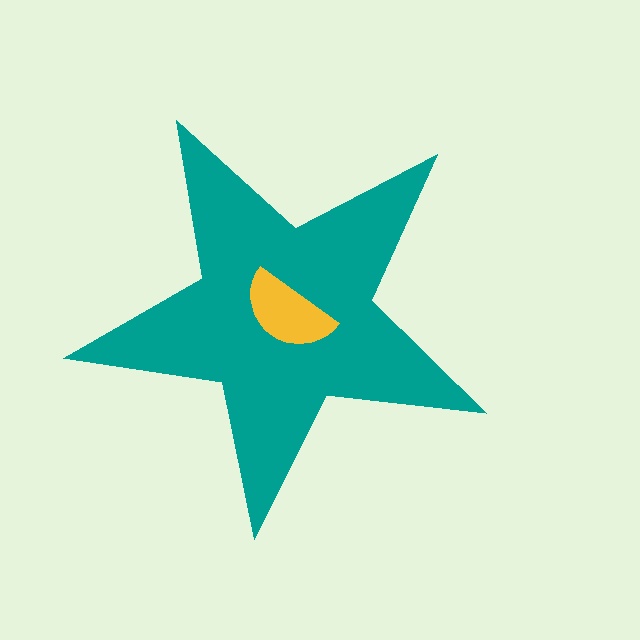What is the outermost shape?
The teal star.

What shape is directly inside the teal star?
The yellow semicircle.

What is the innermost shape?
The yellow semicircle.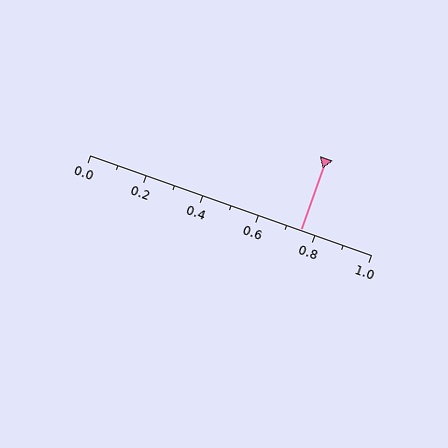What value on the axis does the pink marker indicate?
The marker indicates approximately 0.75.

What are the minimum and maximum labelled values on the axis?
The axis runs from 0.0 to 1.0.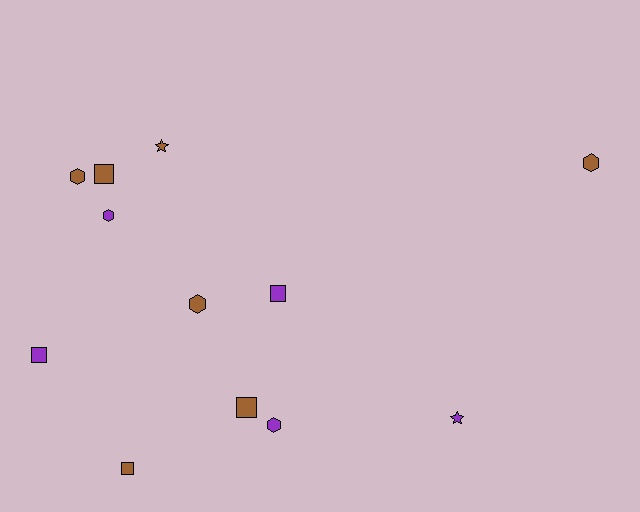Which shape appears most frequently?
Hexagon, with 5 objects.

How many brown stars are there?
There is 1 brown star.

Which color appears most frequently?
Brown, with 7 objects.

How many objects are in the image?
There are 12 objects.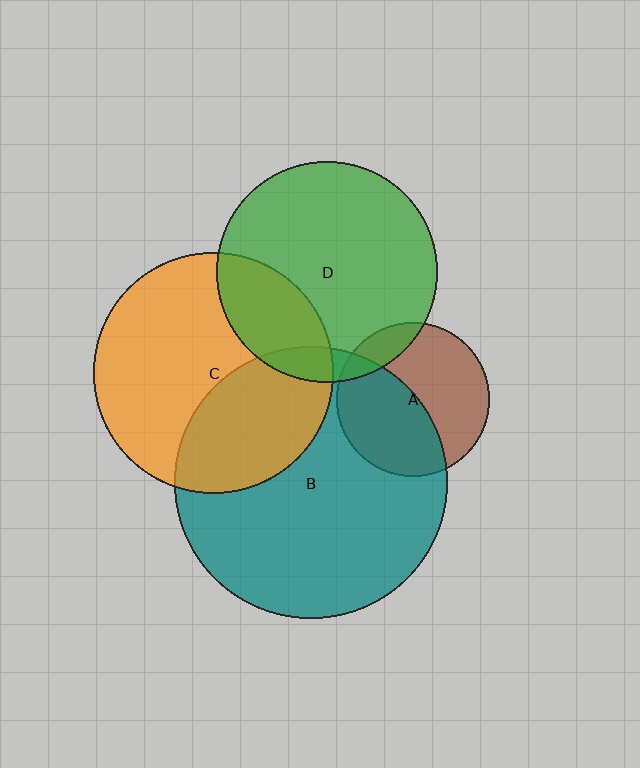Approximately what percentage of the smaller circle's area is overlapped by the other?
Approximately 35%.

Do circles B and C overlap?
Yes.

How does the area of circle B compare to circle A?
Approximately 3.1 times.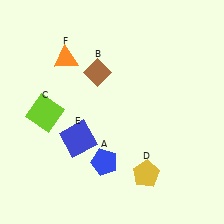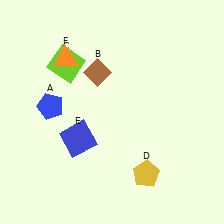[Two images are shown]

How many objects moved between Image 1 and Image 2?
2 objects moved between the two images.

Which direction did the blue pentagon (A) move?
The blue pentagon (A) moved up.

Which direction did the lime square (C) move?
The lime square (C) moved up.